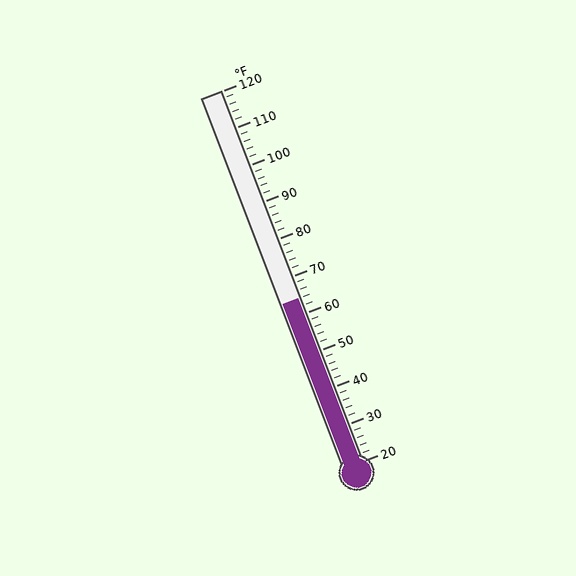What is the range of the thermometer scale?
The thermometer scale ranges from 20°F to 120°F.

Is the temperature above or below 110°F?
The temperature is below 110°F.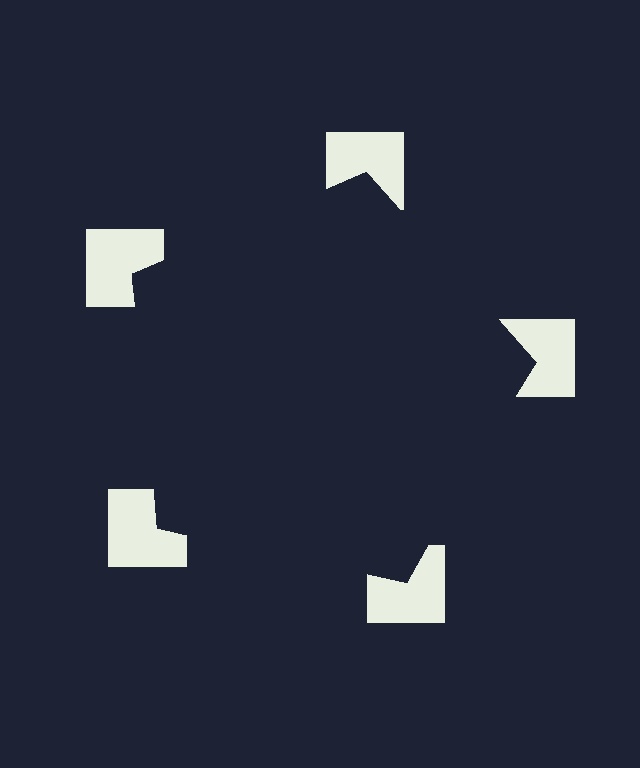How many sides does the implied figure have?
5 sides.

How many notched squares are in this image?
There are 5 — one at each vertex of the illusory pentagon.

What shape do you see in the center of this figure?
An illusory pentagon — its edges are inferred from the aligned wedge cuts in the notched squares, not physically drawn.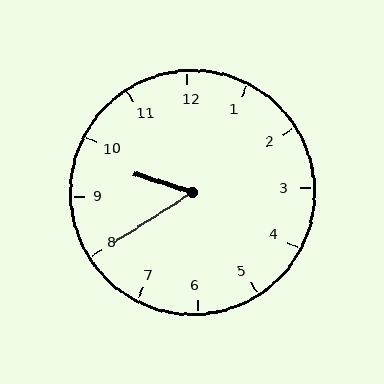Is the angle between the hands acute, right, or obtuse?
It is acute.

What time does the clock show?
9:40.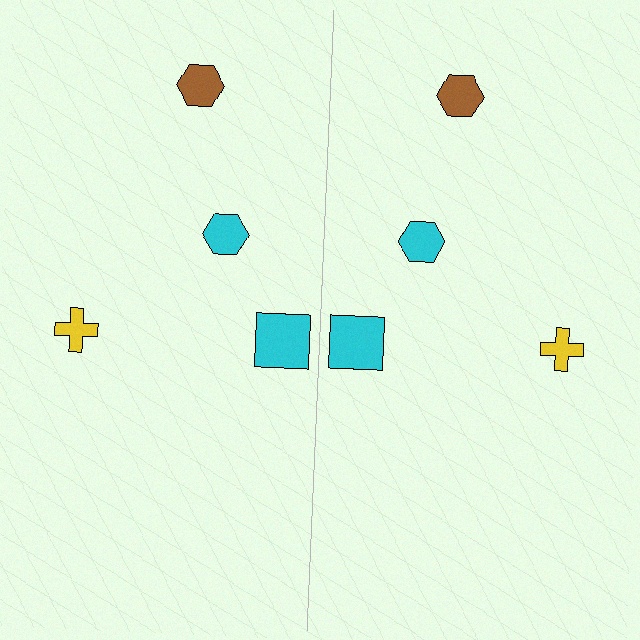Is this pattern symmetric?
Yes, this pattern has bilateral (reflection) symmetry.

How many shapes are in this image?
There are 8 shapes in this image.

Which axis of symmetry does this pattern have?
The pattern has a vertical axis of symmetry running through the center of the image.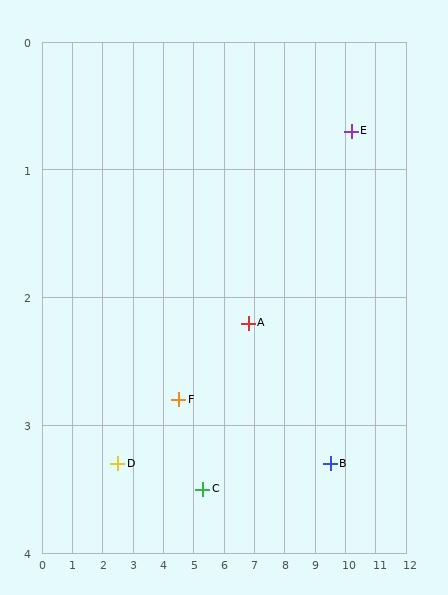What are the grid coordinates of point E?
Point E is at approximately (10.2, 0.7).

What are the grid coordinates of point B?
Point B is at approximately (9.5, 3.3).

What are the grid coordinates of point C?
Point C is at approximately (5.3, 3.5).